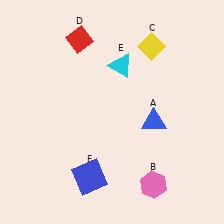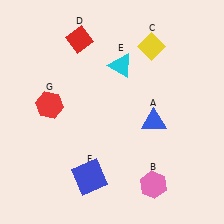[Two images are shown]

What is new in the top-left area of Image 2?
A red hexagon (G) was added in the top-left area of Image 2.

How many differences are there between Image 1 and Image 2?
There is 1 difference between the two images.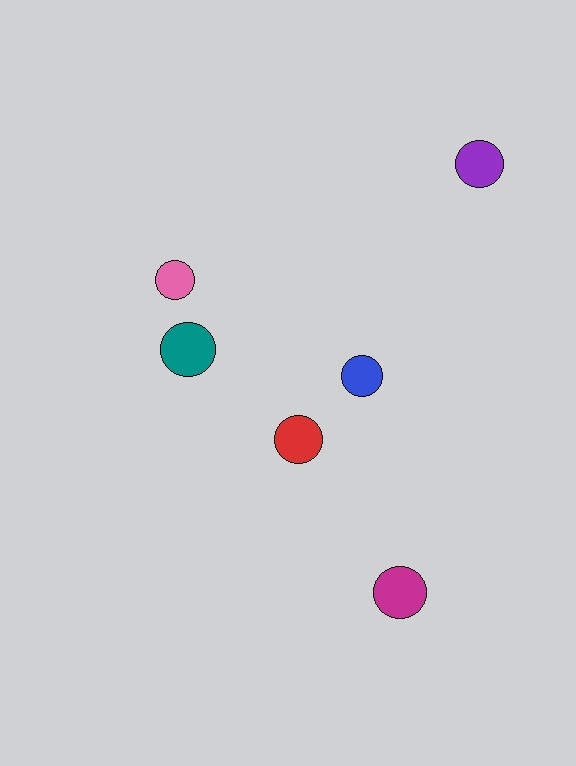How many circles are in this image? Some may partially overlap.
There are 6 circles.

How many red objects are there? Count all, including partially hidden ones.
There is 1 red object.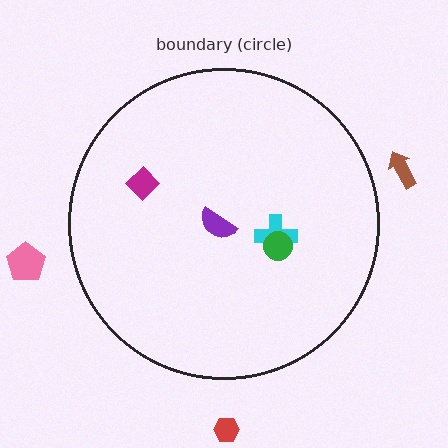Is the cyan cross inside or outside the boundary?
Inside.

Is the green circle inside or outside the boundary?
Inside.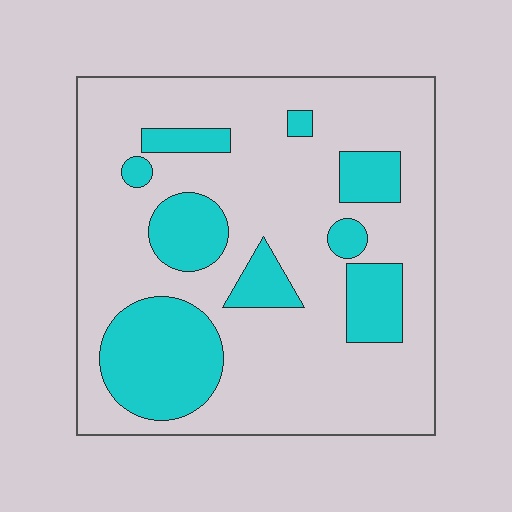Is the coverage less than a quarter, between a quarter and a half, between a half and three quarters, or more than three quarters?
Between a quarter and a half.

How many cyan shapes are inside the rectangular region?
9.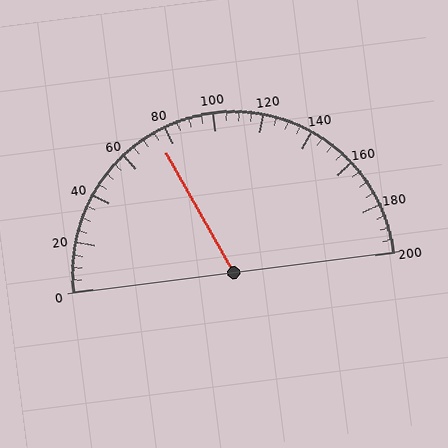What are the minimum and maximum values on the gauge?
The gauge ranges from 0 to 200.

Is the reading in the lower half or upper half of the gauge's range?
The reading is in the lower half of the range (0 to 200).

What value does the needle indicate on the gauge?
The needle indicates approximately 75.